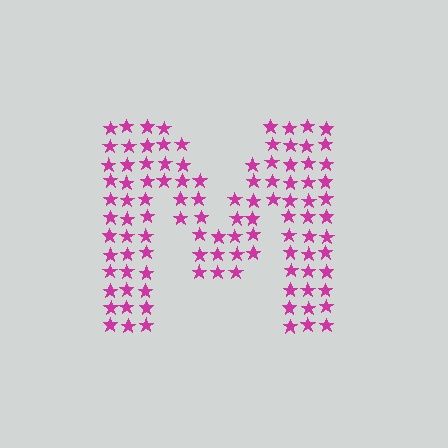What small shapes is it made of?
It is made of small stars.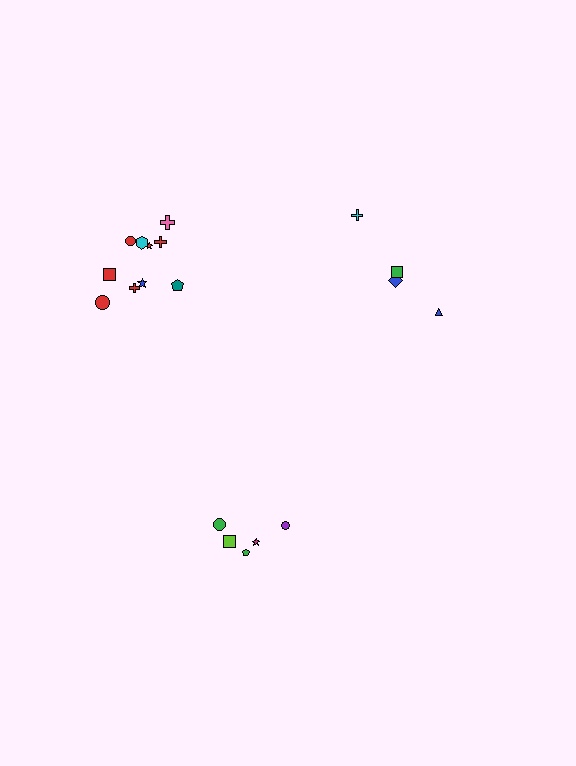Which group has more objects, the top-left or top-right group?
The top-left group.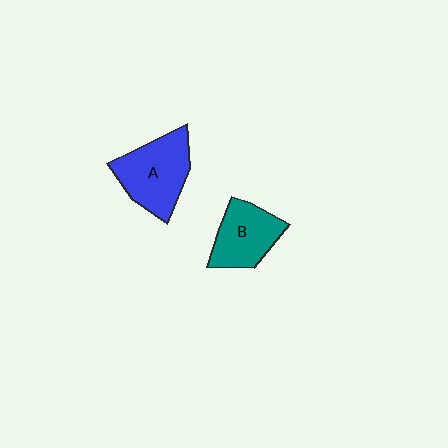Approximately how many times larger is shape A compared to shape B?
Approximately 1.3 times.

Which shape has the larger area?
Shape A (blue).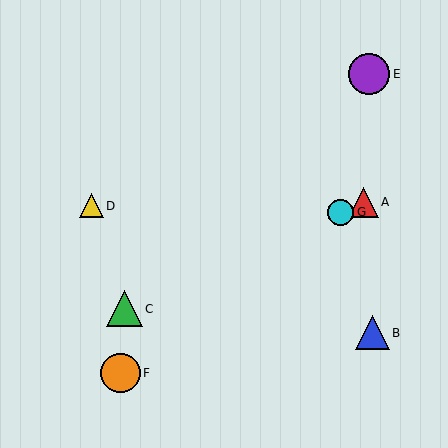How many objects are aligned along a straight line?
3 objects (A, C, G) are aligned along a straight line.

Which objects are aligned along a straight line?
Objects A, C, G are aligned along a straight line.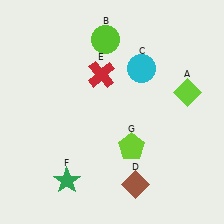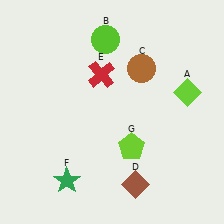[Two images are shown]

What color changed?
The circle (C) changed from cyan in Image 1 to brown in Image 2.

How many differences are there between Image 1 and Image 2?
There is 1 difference between the two images.